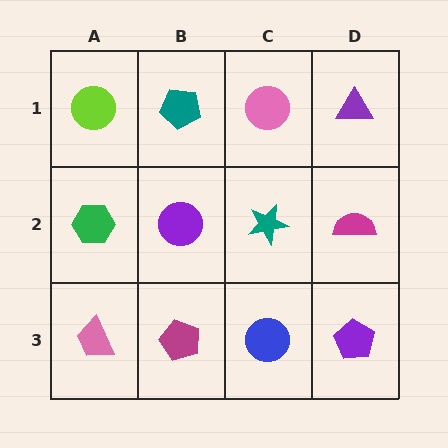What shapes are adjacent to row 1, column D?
A magenta semicircle (row 2, column D), a pink circle (row 1, column C).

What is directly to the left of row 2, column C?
A purple circle.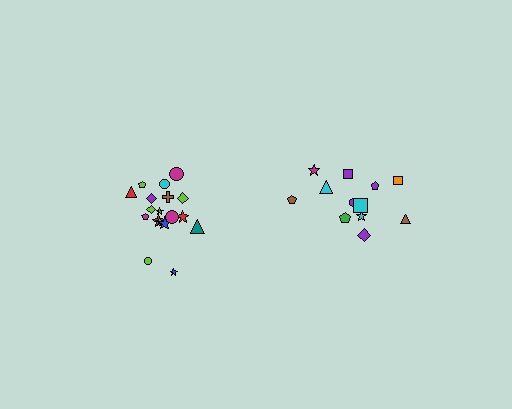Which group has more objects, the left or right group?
The left group.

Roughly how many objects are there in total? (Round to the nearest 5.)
Roughly 30 objects in total.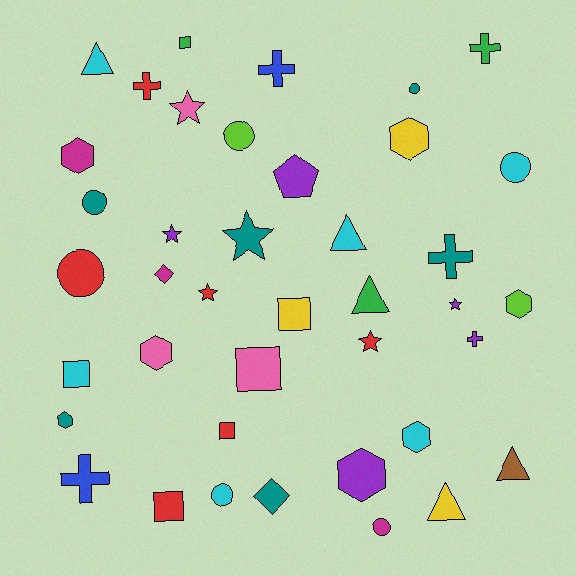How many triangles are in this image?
There are 5 triangles.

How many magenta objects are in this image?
There are 3 magenta objects.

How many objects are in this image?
There are 40 objects.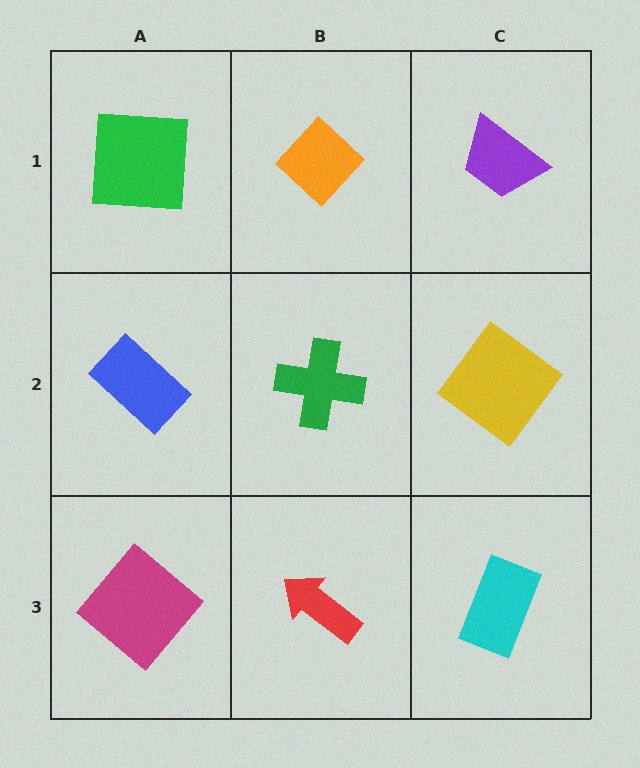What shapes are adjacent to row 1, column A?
A blue rectangle (row 2, column A), an orange diamond (row 1, column B).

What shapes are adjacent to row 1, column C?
A yellow diamond (row 2, column C), an orange diamond (row 1, column B).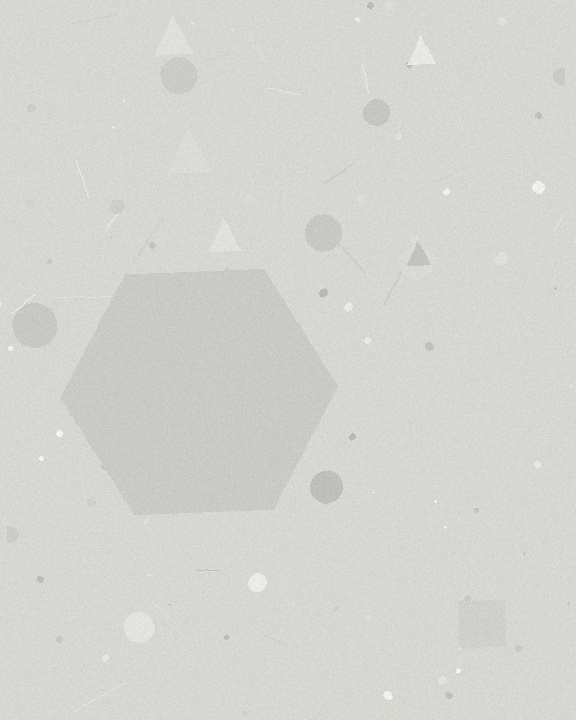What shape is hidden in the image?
A hexagon is hidden in the image.